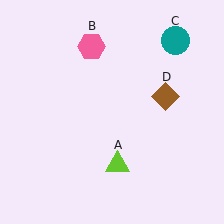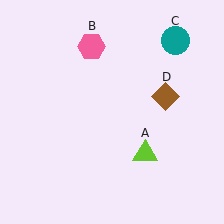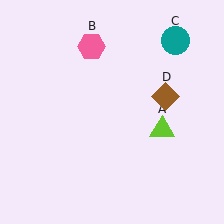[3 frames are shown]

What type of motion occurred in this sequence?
The lime triangle (object A) rotated counterclockwise around the center of the scene.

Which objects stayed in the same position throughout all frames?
Pink hexagon (object B) and teal circle (object C) and brown diamond (object D) remained stationary.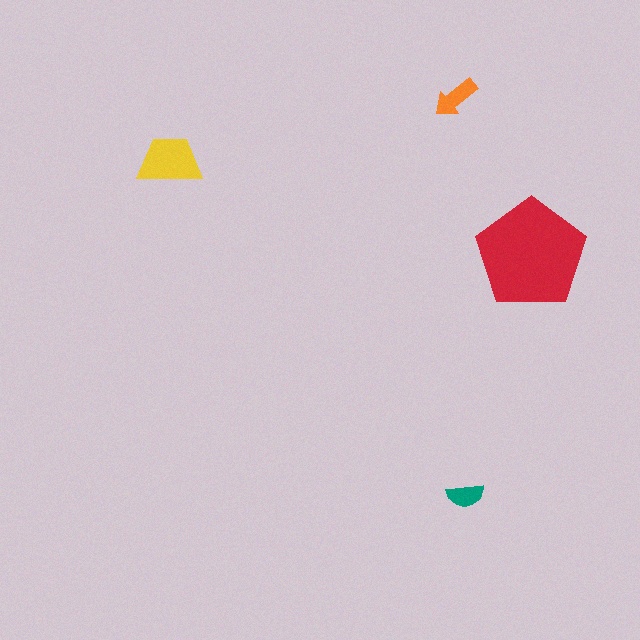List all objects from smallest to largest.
The teal semicircle, the orange arrow, the yellow trapezoid, the red pentagon.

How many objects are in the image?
There are 4 objects in the image.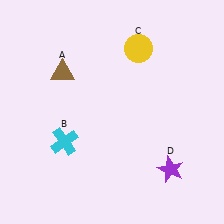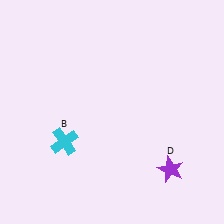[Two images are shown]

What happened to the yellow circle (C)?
The yellow circle (C) was removed in Image 2. It was in the top-right area of Image 1.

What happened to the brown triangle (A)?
The brown triangle (A) was removed in Image 2. It was in the top-left area of Image 1.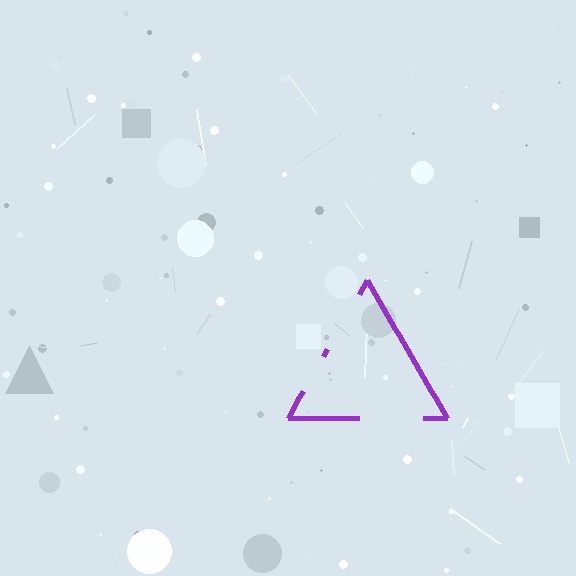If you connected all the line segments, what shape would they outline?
They would outline a triangle.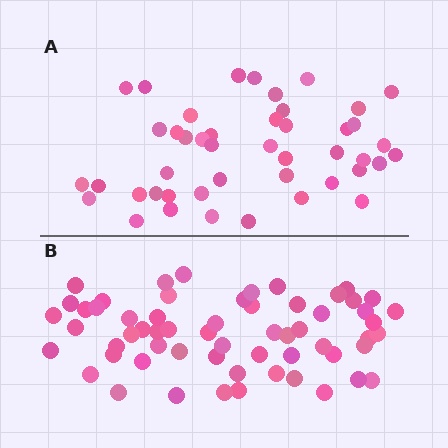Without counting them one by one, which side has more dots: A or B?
Region B (the bottom region) has more dots.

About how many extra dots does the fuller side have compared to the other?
Region B has approximately 15 more dots than region A.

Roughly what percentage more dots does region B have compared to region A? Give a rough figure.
About 35% more.